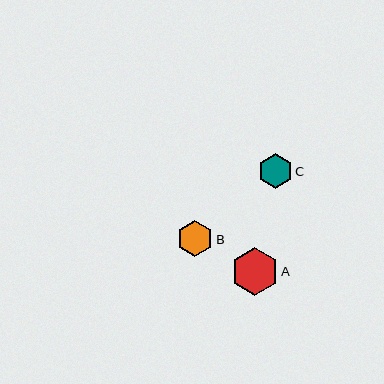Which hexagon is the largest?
Hexagon A is the largest with a size of approximately 48 pixels.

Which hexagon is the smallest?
Hexagon C is the smallest with a size of approximately 34 pixels.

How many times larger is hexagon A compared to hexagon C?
Hexagon A is approximately 1.4 times the size of hexagon C.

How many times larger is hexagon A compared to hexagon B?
Hexagon A is approximately 1.3 times the size of hexagon B.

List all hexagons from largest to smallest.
From largest to smallest: A, B, C.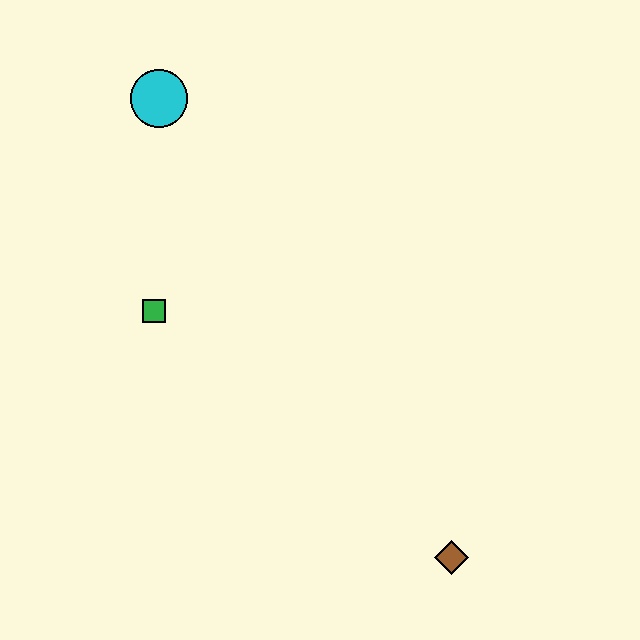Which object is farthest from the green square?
The brown diamond is farthest from the green square.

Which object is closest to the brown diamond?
The green square is closest to the brown diamond.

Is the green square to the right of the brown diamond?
No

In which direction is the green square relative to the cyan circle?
The green square is below the cyan circle.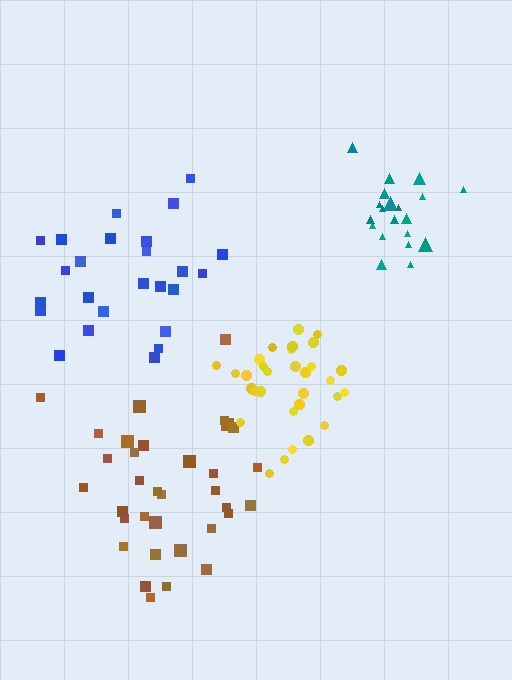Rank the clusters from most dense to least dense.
teal, yellow, brown, blue.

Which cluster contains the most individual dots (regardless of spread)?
Brown (34).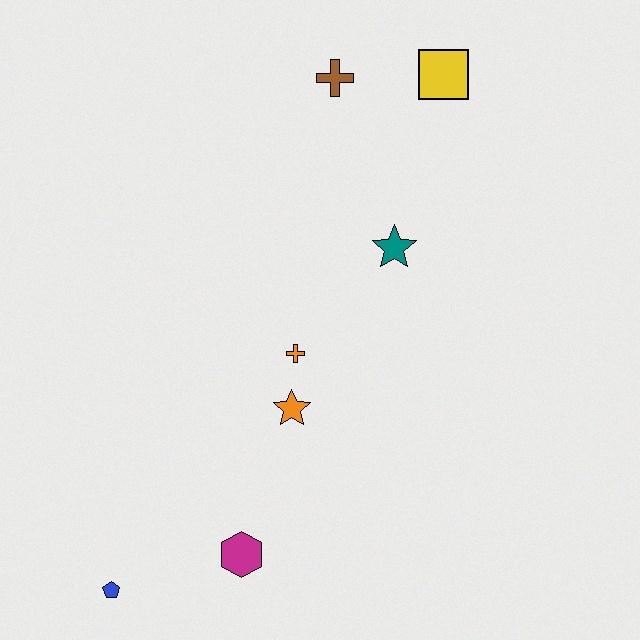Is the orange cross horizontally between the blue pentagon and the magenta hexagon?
No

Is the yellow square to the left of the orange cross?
No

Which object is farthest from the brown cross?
The blue pentagon is farthest from the brown cross.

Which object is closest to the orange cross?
The orange star is closest to the orange cross.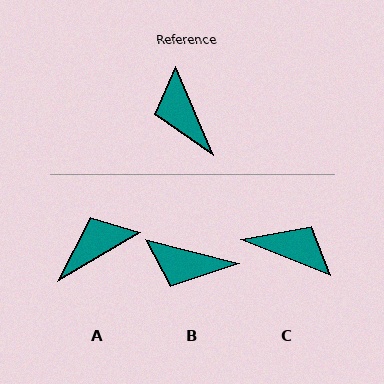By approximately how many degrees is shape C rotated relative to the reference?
Approximately 135 degrees clockwise.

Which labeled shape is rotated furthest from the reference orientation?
C, about 135 degrees away.